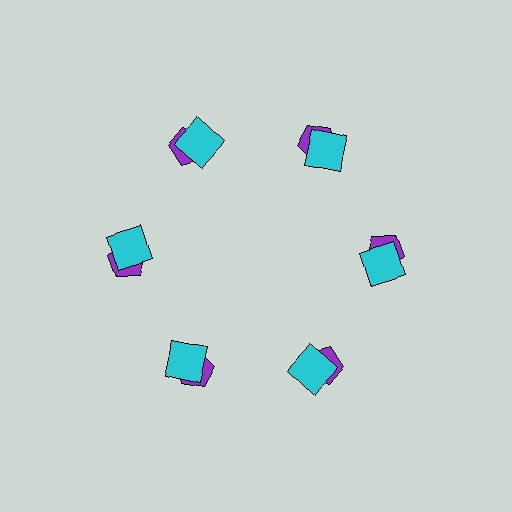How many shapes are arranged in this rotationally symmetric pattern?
There are 12 shapes, arranged in 6 groups of 2.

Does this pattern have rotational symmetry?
Yes, this pattern has 6-fold rotational symmetry. It looks the same after rotating 60 degrees around the center.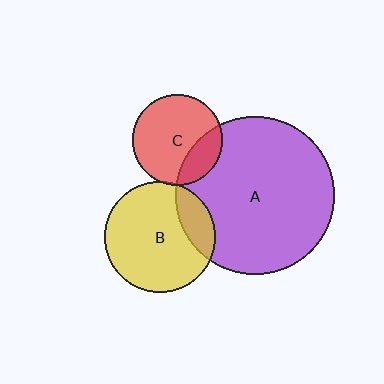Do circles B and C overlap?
Yes.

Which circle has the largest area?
Circle A (purple).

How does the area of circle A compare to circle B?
Approximately 2.0 times.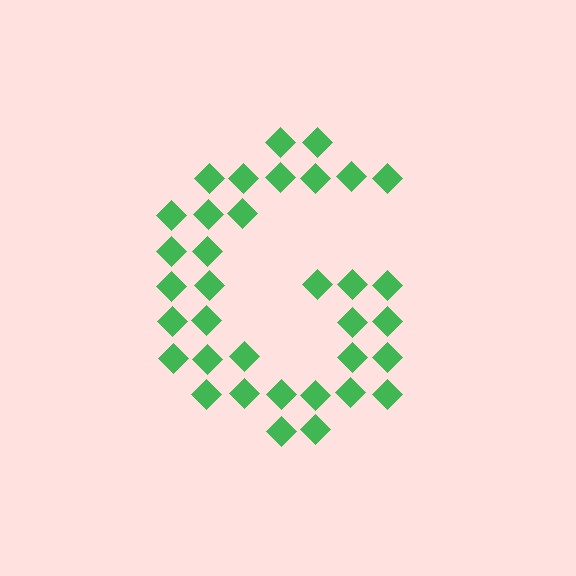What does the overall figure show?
The overall figure shows the letter G.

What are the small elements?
The small elements are diamonds.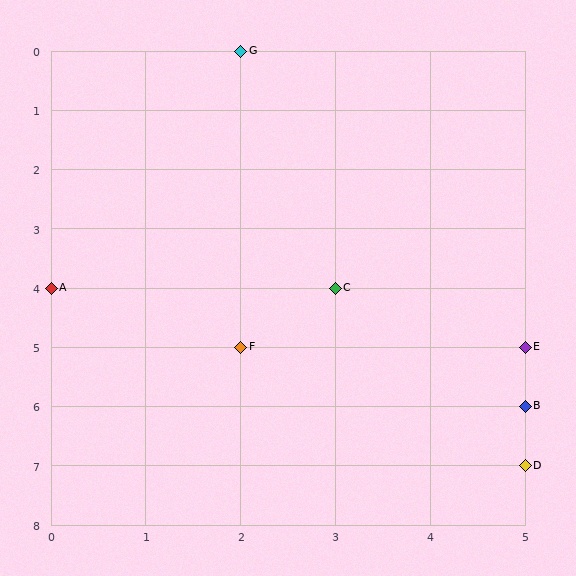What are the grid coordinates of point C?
Point C is at grid coordinates (3, 4).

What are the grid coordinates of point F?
Point F is at grid coordinates (2, 5).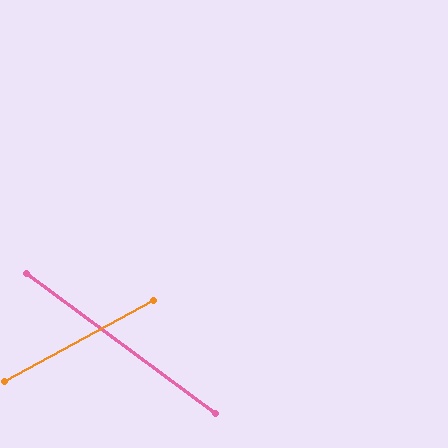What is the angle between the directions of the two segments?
Approximately 65 degrees.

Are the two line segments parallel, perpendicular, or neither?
Neither parallel nor perpendicular — they differ by about 65°.